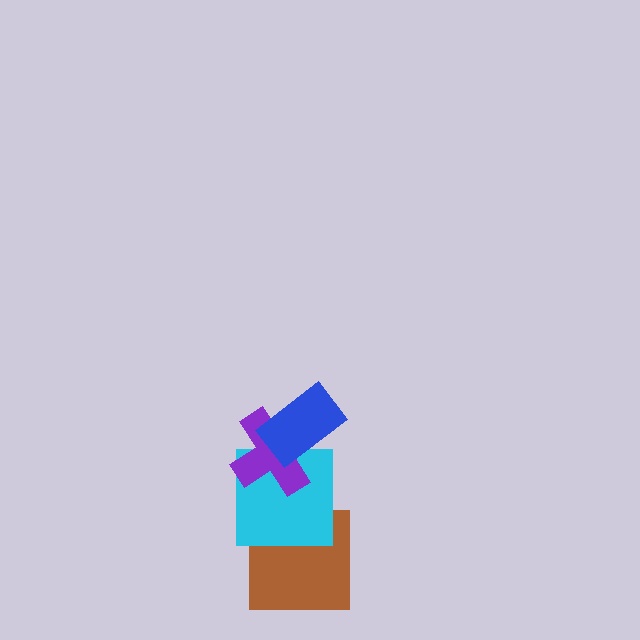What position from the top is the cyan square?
The cyan square is 3rd from the top.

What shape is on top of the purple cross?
The blue rectangle is on top of the purple cross.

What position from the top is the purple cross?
The purple cross is 2nd from the top.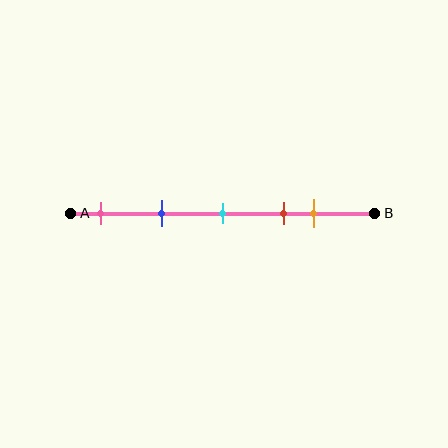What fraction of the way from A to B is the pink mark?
The pink mark is approximately 10% (0.1) of the way from A to B.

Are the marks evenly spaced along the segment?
No, the marks are not evenly spaced.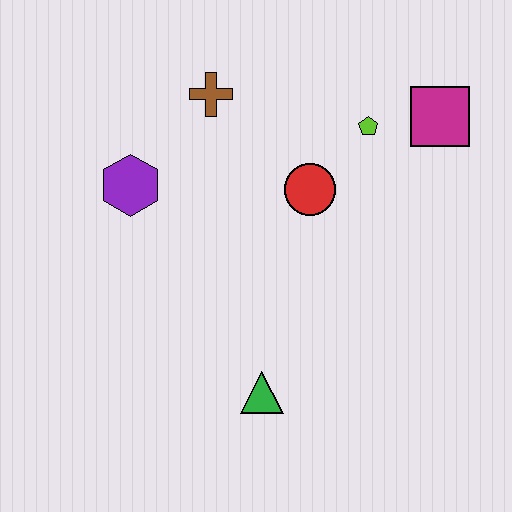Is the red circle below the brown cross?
Yes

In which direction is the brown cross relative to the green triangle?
The brown cross is above the green triangle.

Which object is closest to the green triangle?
The red circle is closest to the green triangle.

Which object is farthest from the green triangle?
The magenta square is farthest from the green triangle.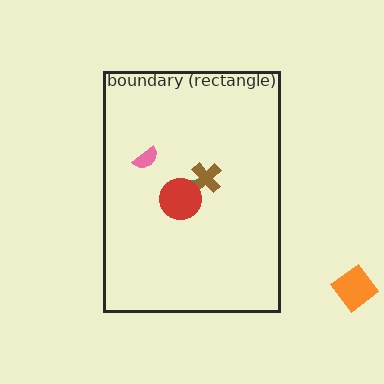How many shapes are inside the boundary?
4 inside, 1 outside.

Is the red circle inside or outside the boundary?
Inside.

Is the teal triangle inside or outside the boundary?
Inside.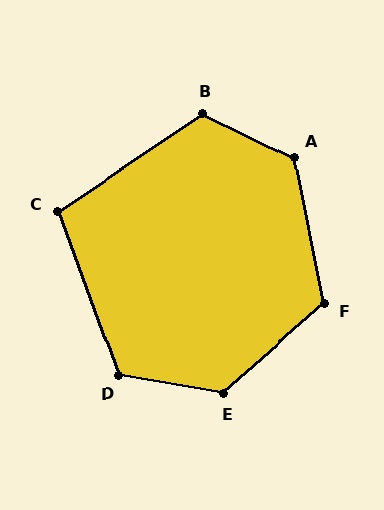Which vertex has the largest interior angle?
E, at approximately 130 degrees.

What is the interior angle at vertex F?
Approximately 120 degrees (obtuse).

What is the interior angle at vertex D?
Approximately 120 degrees (obtuse).